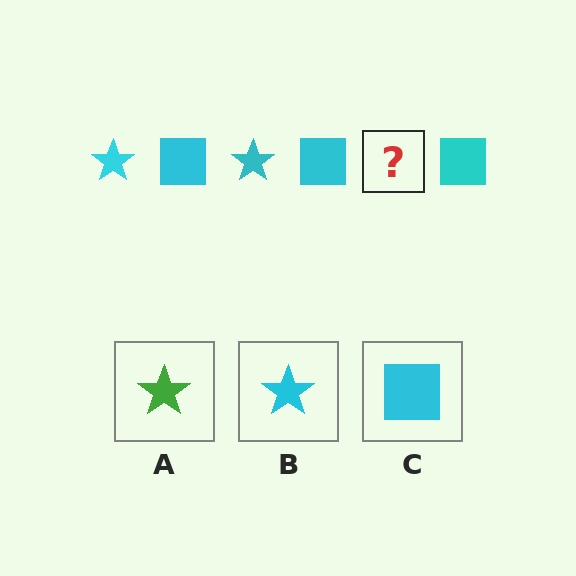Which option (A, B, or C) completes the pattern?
B.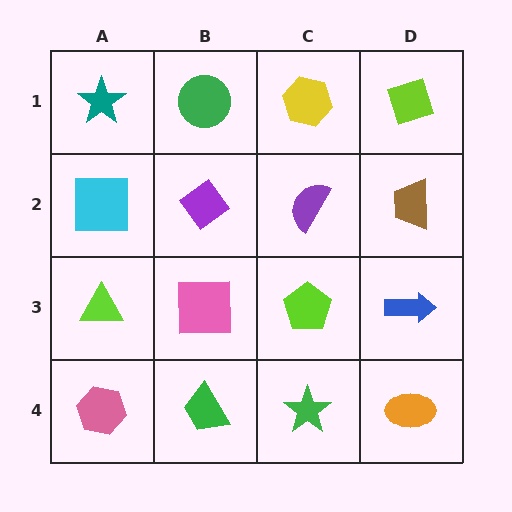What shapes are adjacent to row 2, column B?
A green circle (row 1, column B), a pink square (row 3, column B), a cyan square (row 2, column A), a purple semicircle (row 2, column C).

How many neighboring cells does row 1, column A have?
2.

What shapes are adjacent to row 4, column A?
A lime triangle (row 3, column A), a green trapezoid (row 4, column B).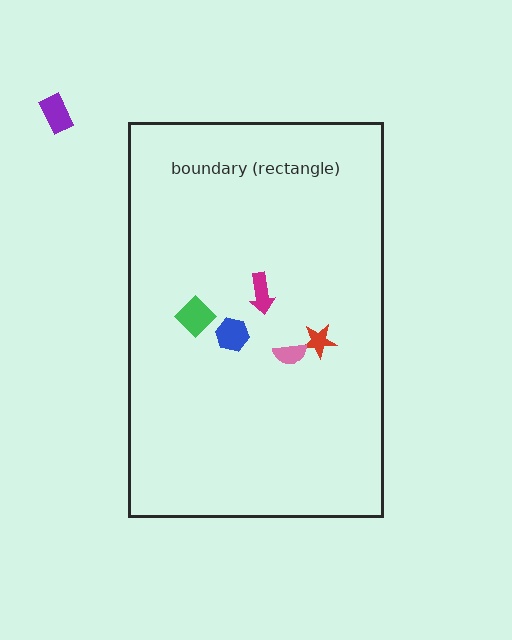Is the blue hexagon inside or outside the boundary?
Inside.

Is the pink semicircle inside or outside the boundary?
Inside.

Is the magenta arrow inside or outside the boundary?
Inside.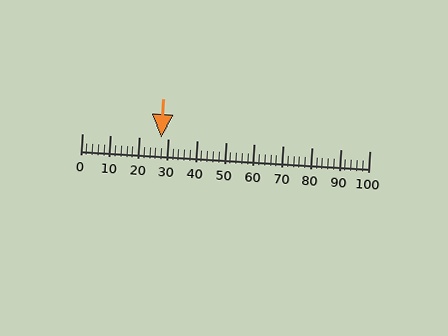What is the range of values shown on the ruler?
The ruler shows values from 0 to 100.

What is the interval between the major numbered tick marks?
The major tick marks are spaced 10 units apart.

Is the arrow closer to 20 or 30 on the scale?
The arrow is closer to 30.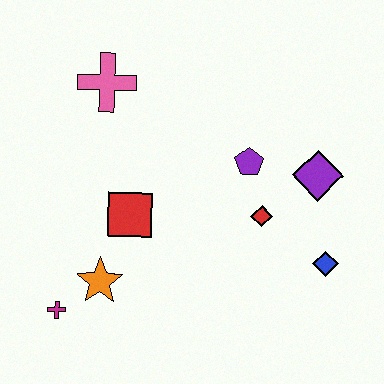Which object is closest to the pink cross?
The red square is closest to the pink cross.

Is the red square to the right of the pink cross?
Yes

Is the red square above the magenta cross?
Yes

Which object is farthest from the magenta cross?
The purple diamond is farthest from the magenta cross.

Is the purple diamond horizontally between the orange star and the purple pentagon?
No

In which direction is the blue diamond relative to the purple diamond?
The blue diamond is below the purple diamond.